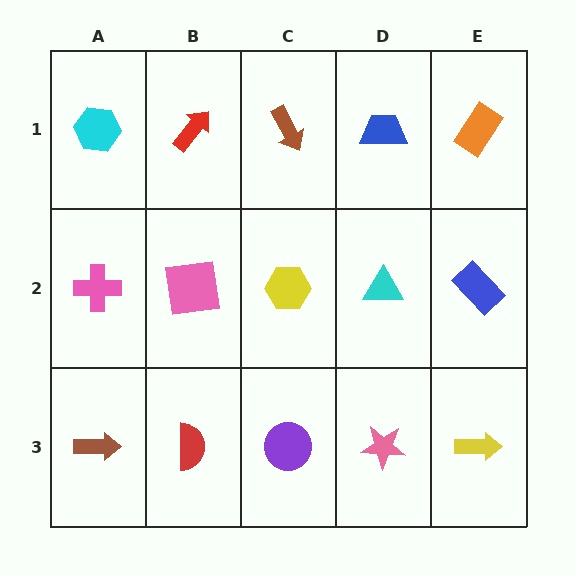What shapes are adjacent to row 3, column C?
A yellow hexagon (row 2, column C), a red semicircle (row 3, column B), a pink star (row 3, column D).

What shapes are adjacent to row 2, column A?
A cyan hexagon (row 1, column A), a brown arrow (row 3, column A), a pink square (row 2, column B).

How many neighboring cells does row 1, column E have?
2.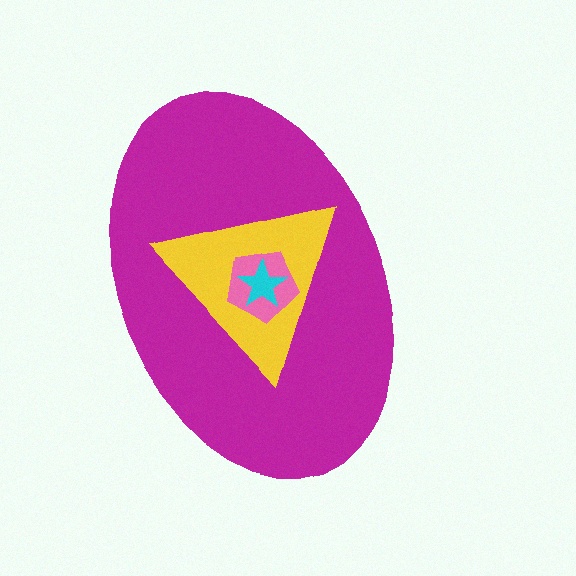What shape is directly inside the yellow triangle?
The pink pentagon.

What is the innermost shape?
The cyan star.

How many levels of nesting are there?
4.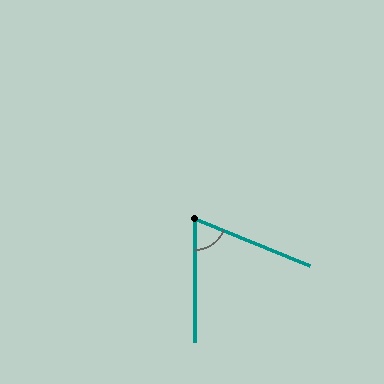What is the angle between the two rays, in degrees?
Approximately 68 degrees.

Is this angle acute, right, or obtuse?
It is acute.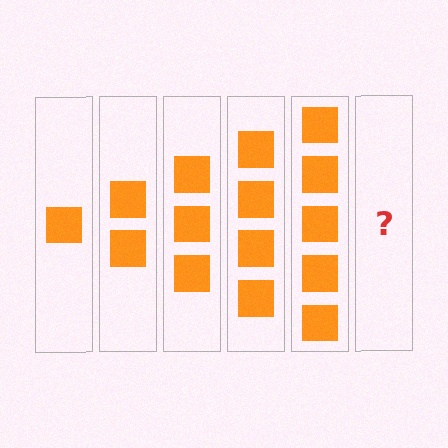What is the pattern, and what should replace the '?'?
The pattern is that each step adds one more square. The '?' should be 6 squares.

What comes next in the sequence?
The next element should be 6 squares.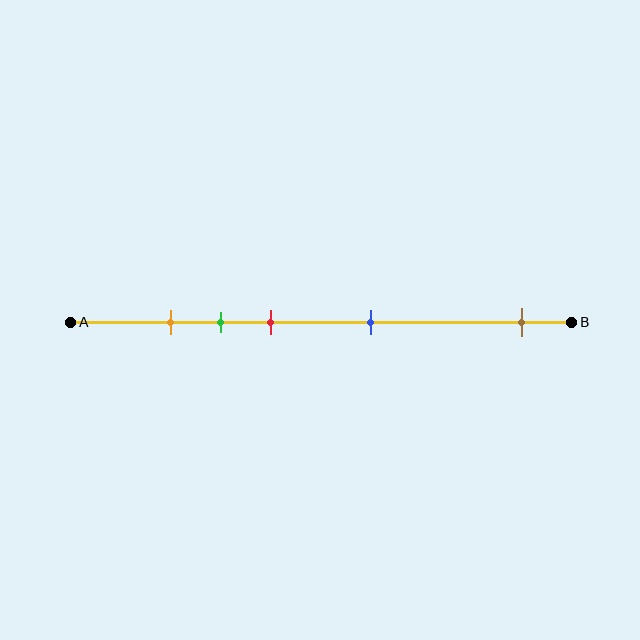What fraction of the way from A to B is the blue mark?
The blue mark is approximately 60% (0.6) of the way from A to B.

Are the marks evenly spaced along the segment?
No, the marks are not evenly spaced.